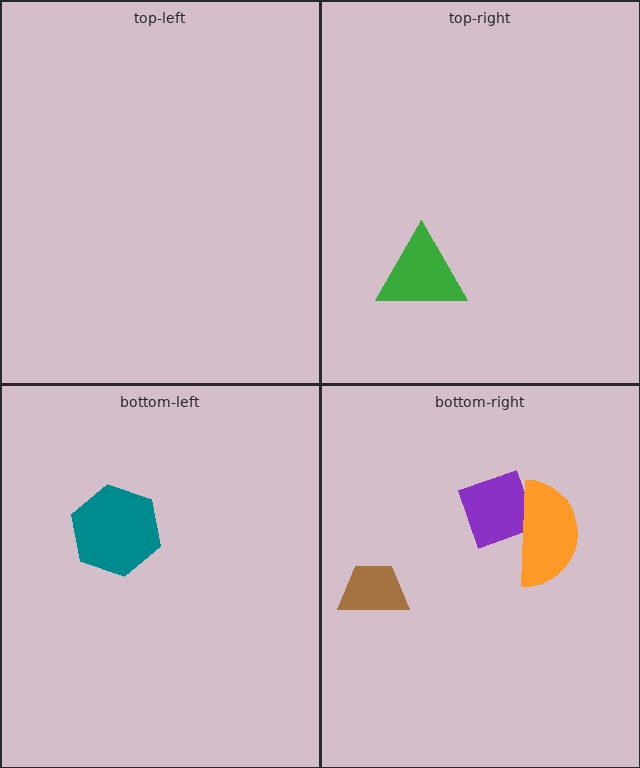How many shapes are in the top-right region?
1.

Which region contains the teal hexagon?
The bottom-left region.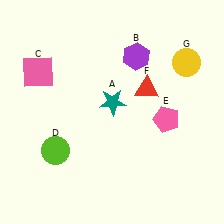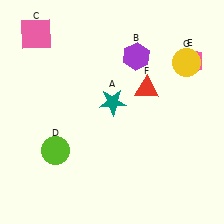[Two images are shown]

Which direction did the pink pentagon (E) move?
The pink pentagon (E) moved up.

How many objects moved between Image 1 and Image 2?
2 objects moved between the two images.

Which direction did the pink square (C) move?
The pink square (C) moved up.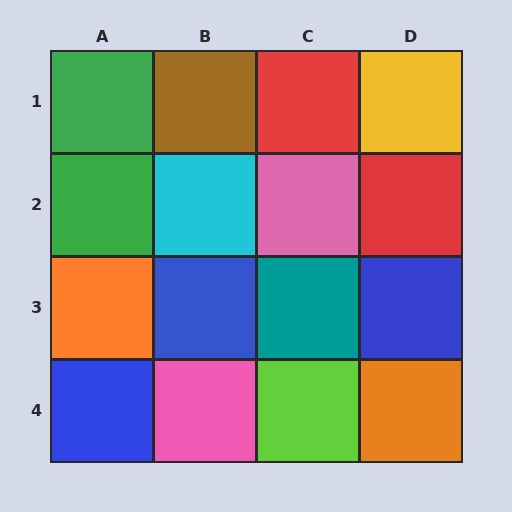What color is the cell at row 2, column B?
Cyan.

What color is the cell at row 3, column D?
Blue.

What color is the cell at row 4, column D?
Orange.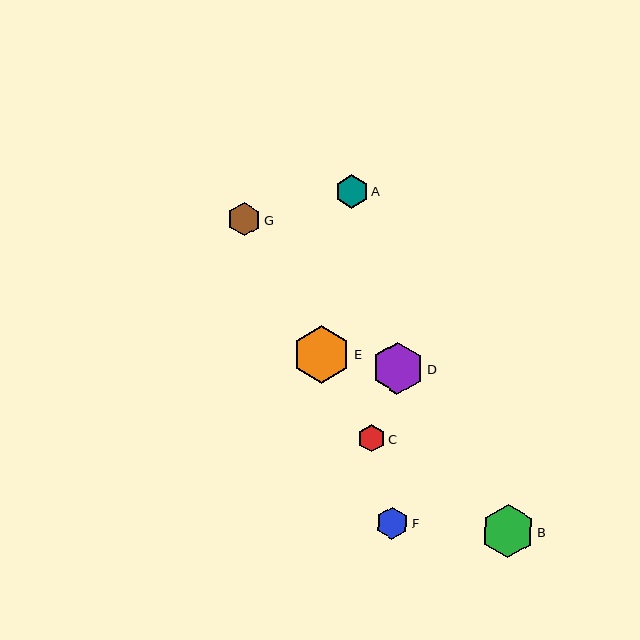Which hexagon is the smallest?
Hexagon C is the smallest with a size of approximately 27 pixels.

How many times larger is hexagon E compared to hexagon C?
Hexagon E is approximately 2.2 times the size of hexagon C.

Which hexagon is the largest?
Hexagon E is the largest with a size of approximately 58 pixels.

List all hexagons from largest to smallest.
From largest to smallest: E, B, D, A, G, F, C.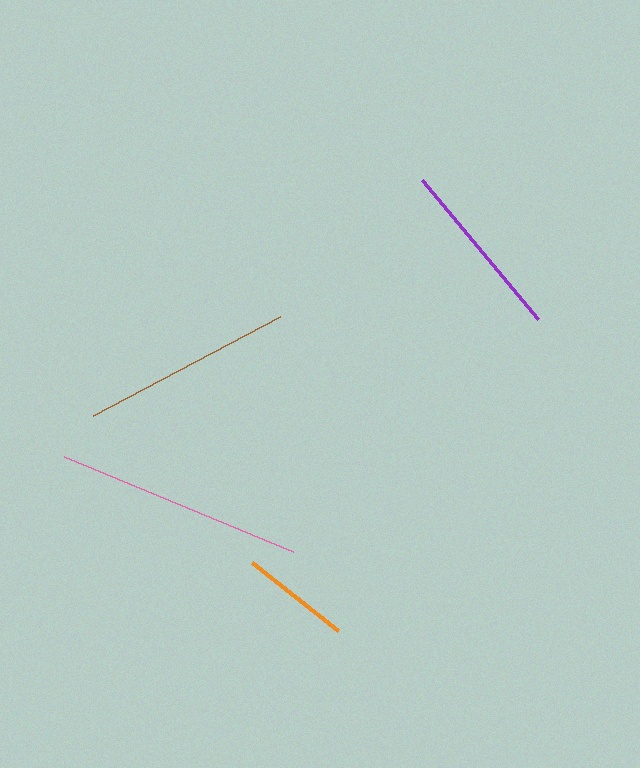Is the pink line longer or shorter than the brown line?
The pink line is longer than the brown line.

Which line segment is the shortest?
The orange line is the shortest at approximately 109 pixels.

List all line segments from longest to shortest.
From longest to shortest: pink, brown, purple, orange.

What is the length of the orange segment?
The orange segment is approximately 109 pixels long.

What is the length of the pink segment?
The pink segment is approximately 248 pixels long.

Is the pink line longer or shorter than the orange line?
The pink line is longer than the orange line.